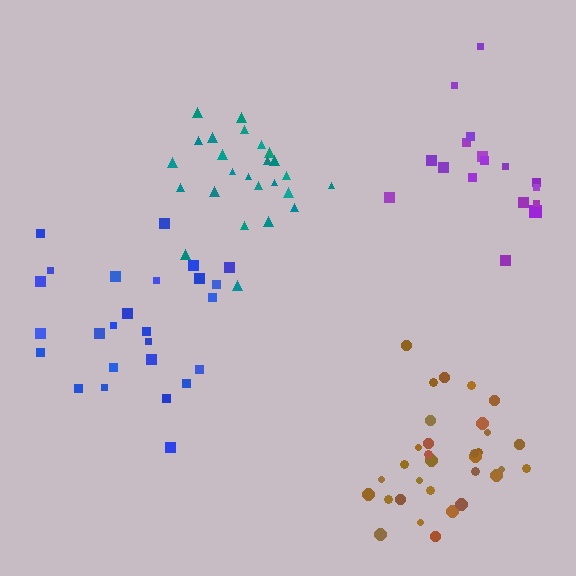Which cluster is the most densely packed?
Brown.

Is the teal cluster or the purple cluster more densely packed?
Teal.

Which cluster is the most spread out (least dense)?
Purple.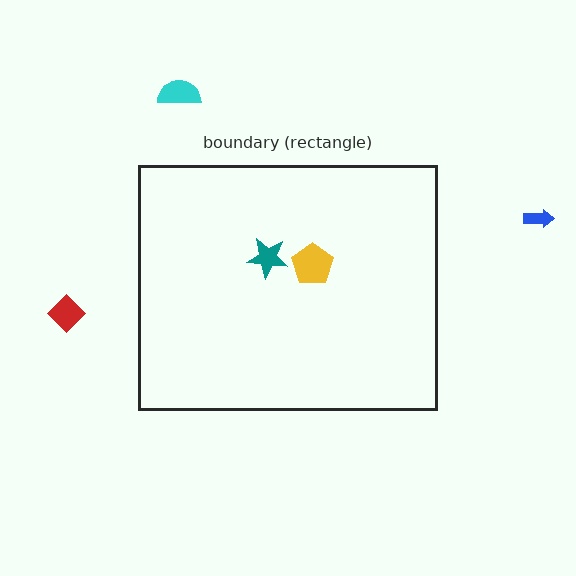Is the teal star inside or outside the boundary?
Inside.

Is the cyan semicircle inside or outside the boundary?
Outside.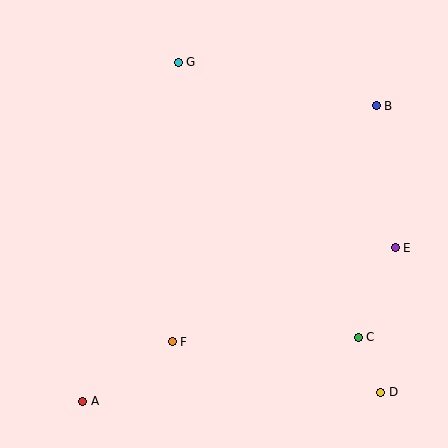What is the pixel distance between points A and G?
The distance between A and G is 352 pixels.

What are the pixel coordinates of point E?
Point E is at (395, 248).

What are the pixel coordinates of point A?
Point A is at (83, 401).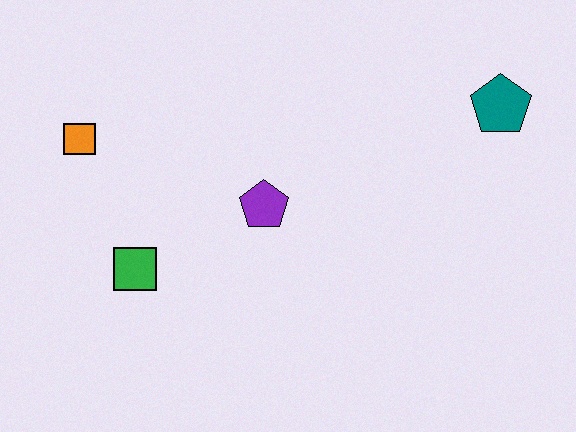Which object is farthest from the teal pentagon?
The orange square is farthest from the teal pentagon.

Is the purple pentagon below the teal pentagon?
Yes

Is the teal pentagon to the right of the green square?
Yes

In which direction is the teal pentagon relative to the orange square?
The teal pentagon is to the right of the orange square.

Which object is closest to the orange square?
The green square is closest to the orange square.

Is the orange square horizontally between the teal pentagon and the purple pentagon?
No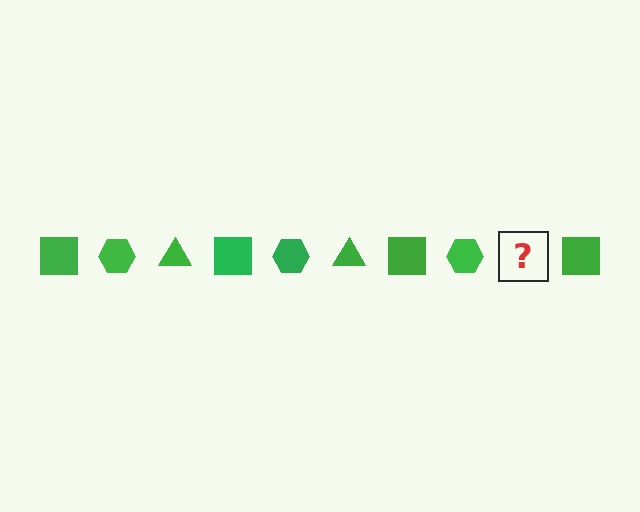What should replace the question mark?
The question mark should be replaced with a green triangle.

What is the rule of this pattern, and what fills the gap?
The rule is that the pattern cycles through square, hexagon, triangle shapes in green. The gap should be filled with a green triangle.